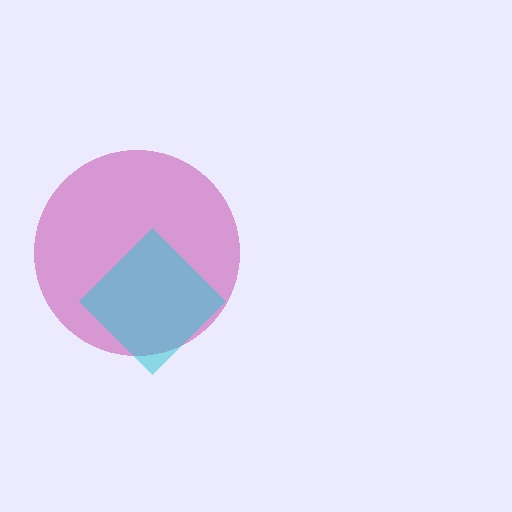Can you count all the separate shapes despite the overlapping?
Yes, there are 2 separate shapes.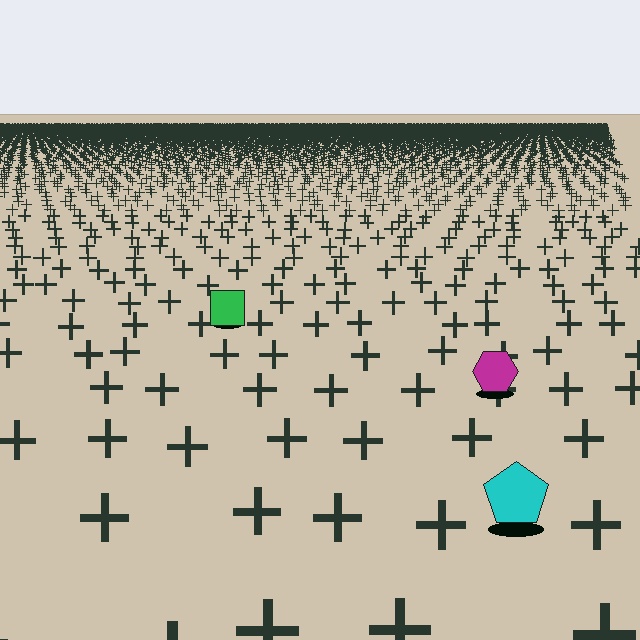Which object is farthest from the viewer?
The green square is farthest from the viewer. It appears smaller and the ground texture around it is denser.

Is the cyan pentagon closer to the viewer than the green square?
Yes. The cyan pentagon is closer — you can tell from the texture gradient: the ground texture is coarser near it.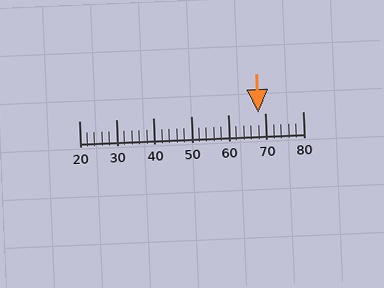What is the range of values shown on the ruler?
The ruler shows values from 20 to 80.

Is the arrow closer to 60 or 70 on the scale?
The arrow is closer to 70.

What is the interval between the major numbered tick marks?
The major tick marks are spaced 10 units apart.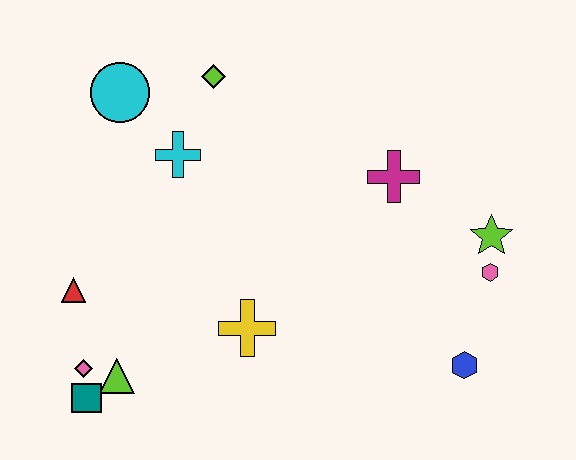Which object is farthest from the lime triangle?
The lime star is farthest from the lime triangle.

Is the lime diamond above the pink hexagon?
Yes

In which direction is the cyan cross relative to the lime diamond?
The cyan cross is below the lime diamond.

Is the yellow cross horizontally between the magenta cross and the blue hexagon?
No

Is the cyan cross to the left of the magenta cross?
Yes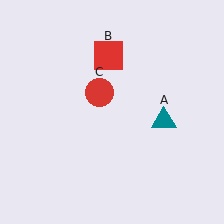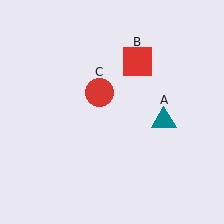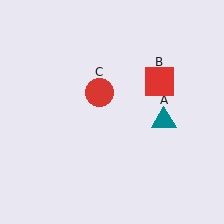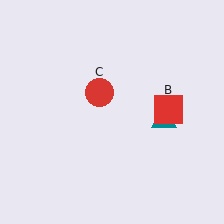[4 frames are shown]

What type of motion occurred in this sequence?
The red square (object B) rotated clockwise around the center of the scene.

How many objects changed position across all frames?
1 object changed position: red square (object B).